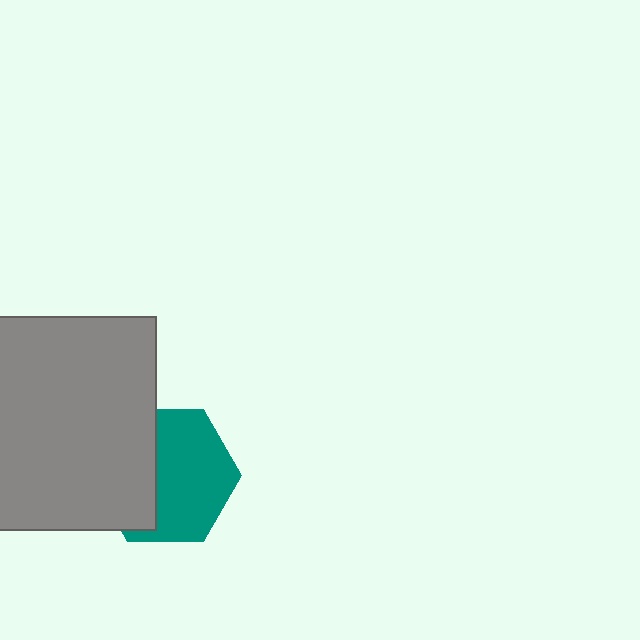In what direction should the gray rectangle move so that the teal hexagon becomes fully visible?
The gray rectangle should move left. That is the shortest direction to clear the overlap and leave the teal hexagon fully visible.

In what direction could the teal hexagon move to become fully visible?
The teal hexagon could move right. That would shift it out from behind the gray rectangle entirely.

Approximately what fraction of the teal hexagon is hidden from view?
Roughly 41% of the teal hexagon is hidden behind the gray rectangle.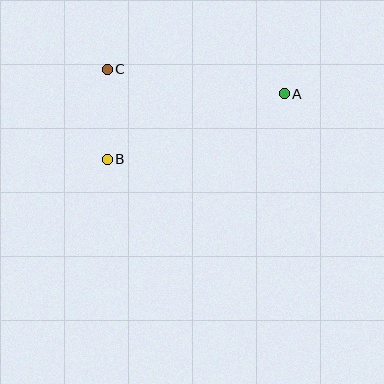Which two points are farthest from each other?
Points A and B are farthest from each other.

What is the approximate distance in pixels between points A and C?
The distance between A and C is approximately 179 pixels.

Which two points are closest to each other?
Points B and C are closest to each other.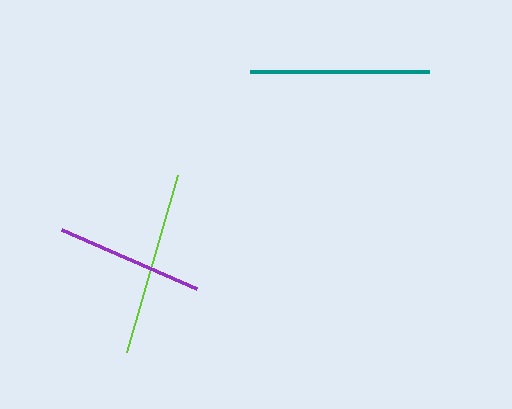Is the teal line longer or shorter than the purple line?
The teal line is longer than the purple line.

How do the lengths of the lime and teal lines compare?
The lime and teal lines are approximately the same length.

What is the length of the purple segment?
The purple segment is approximately 148 pixels long.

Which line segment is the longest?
The lime line is the longest at approximately 184 pixels.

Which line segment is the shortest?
The purple line is the shortest at approximately 148 pixels.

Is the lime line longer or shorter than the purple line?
The lime line is longer than the purple line.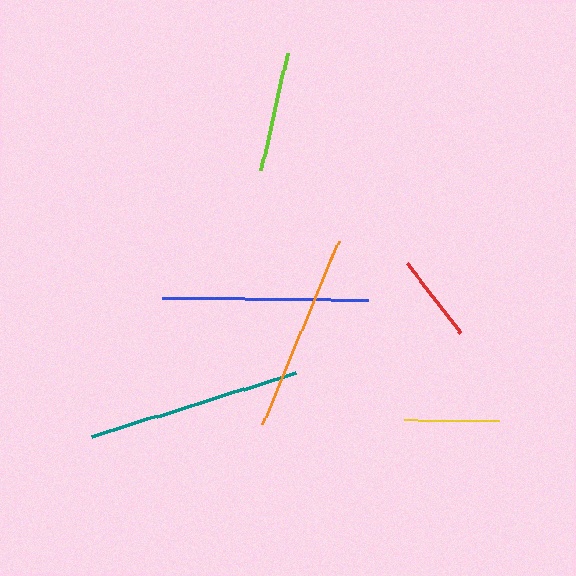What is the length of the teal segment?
The teal segment is approximately 214 pixels long.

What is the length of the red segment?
The red segment is approximately 88 pixels long.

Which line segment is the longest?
The teal line is the longest at approximately 214 pixels.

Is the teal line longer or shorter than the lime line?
The teal line is longer than the lime line.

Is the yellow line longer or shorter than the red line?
The yellow line is longer than the red line.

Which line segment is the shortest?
The red line is the shortest at approximately 88 pixels.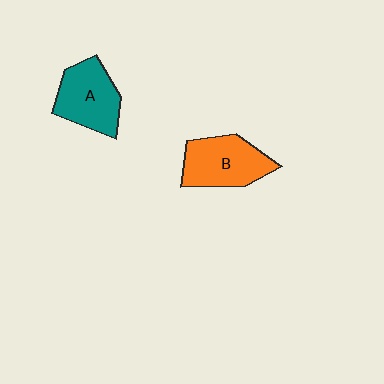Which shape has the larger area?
Shape B (orange).